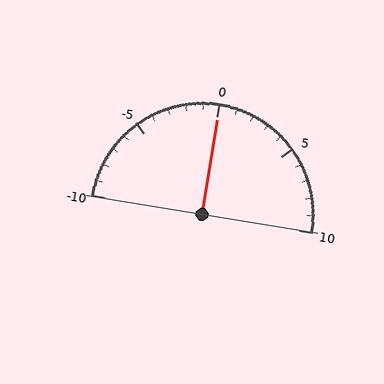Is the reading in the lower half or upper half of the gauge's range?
The reading is in the upper half of the range (-10 to 10).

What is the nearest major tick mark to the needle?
The nearest major tick mark is 0.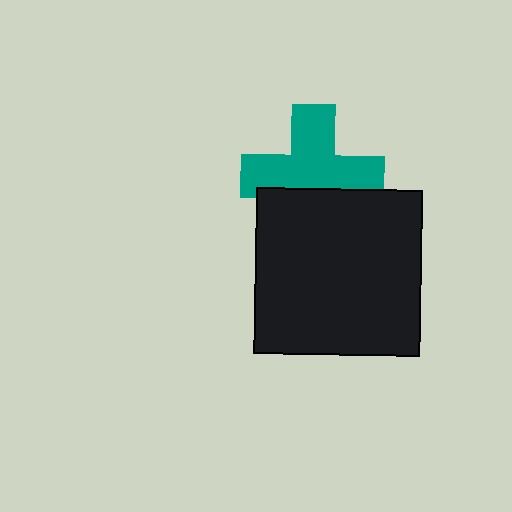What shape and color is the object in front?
The object in front is a black square.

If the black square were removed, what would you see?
You would see the complete teal cross.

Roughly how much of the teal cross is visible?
Most of it is visible (roughly 68%).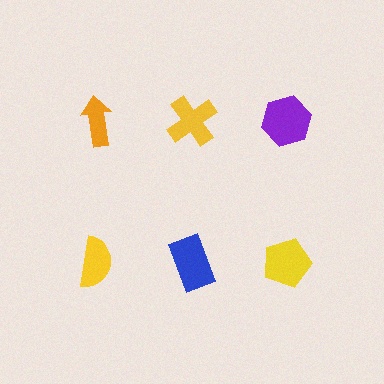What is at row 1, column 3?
A purple hexagon.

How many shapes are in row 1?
3 shapes.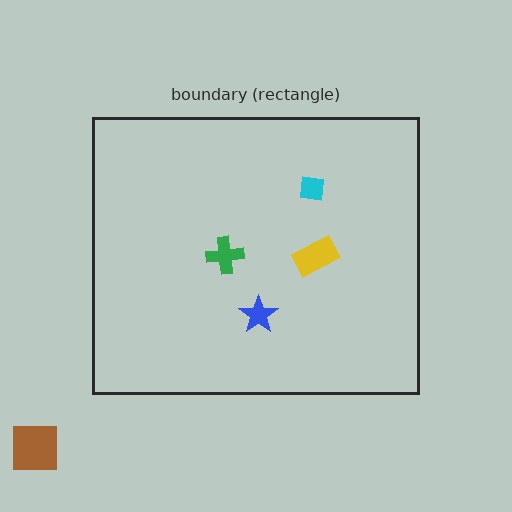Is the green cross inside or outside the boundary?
Inside.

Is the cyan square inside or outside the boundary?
Inside.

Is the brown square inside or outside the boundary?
Outside.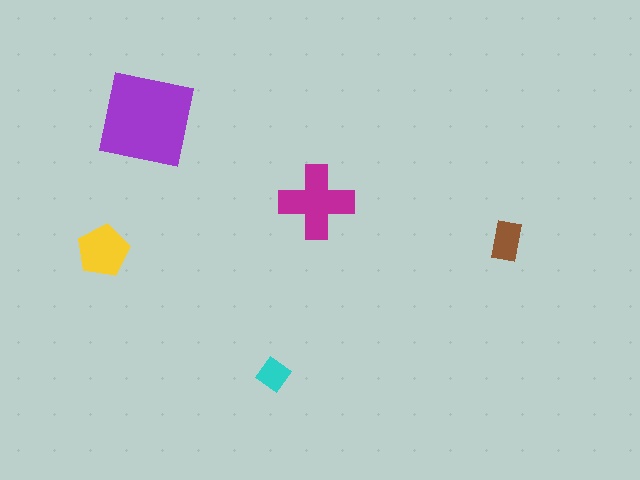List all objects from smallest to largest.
The cyan diamond, the brown rectangle, the yellow pentagon, the magenta cross, the purple square.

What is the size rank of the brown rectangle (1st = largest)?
4th.